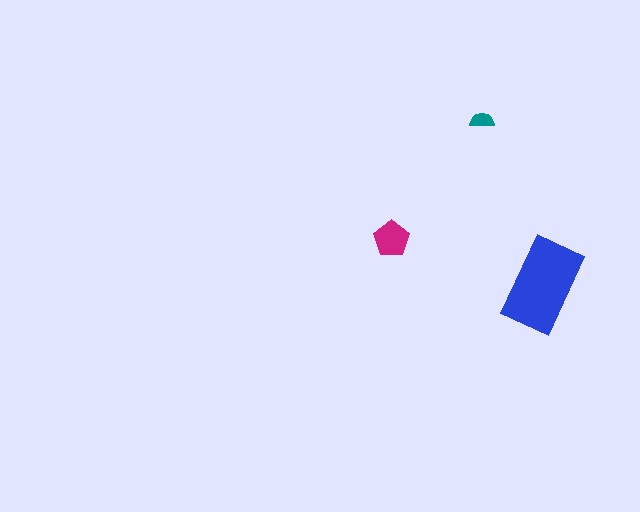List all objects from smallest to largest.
The teal semicircle, the magenta pentagon, the blue rectangle.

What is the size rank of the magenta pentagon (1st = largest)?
2nd.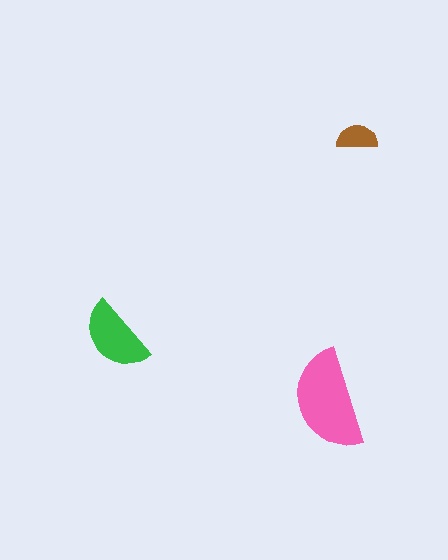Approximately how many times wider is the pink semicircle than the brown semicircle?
About 2.5 times wider.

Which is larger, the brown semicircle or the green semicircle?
The green one.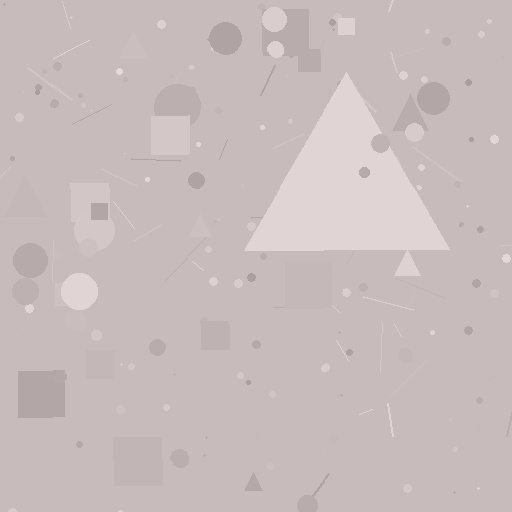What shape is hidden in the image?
A triangle is hidden in the image.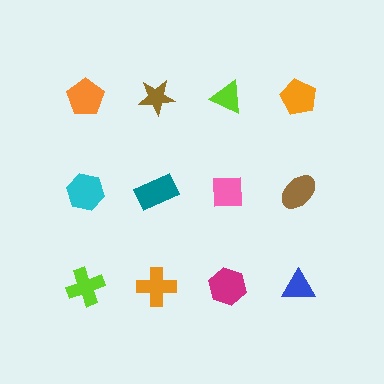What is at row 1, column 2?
A brown star.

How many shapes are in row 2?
4 shapes.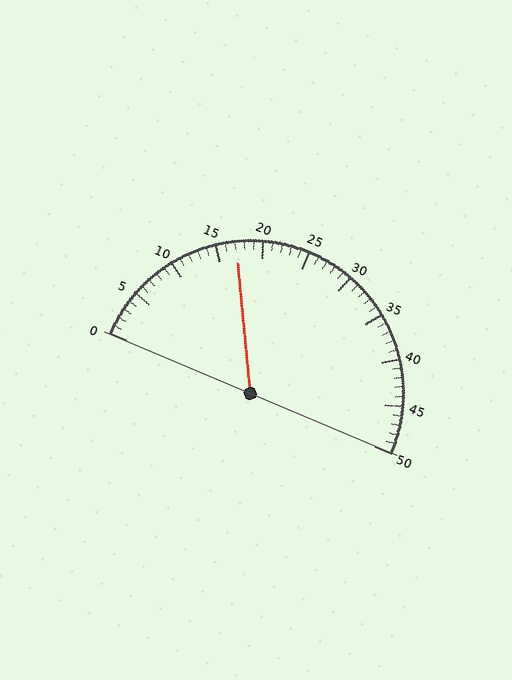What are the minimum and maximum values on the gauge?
The gauge ranges from 0 to 50.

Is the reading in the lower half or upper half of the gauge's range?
The reading is in the lower half of the range (0 to 50).